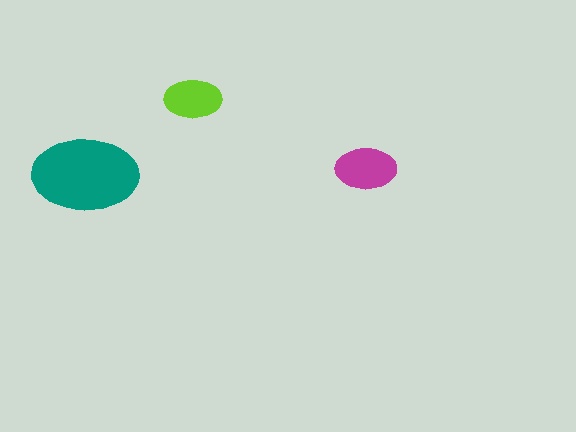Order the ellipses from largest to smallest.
the teal one, the magenta one, the lime one.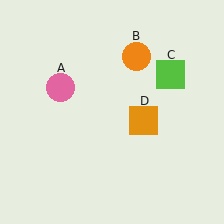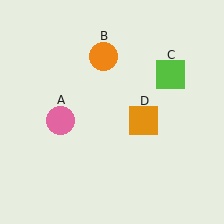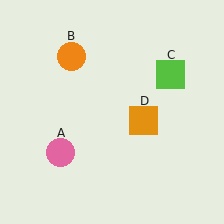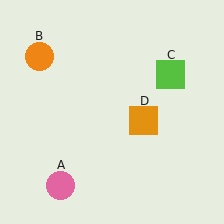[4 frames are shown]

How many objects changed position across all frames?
2 objects changed position: pink circle (object A), orange circle (object B).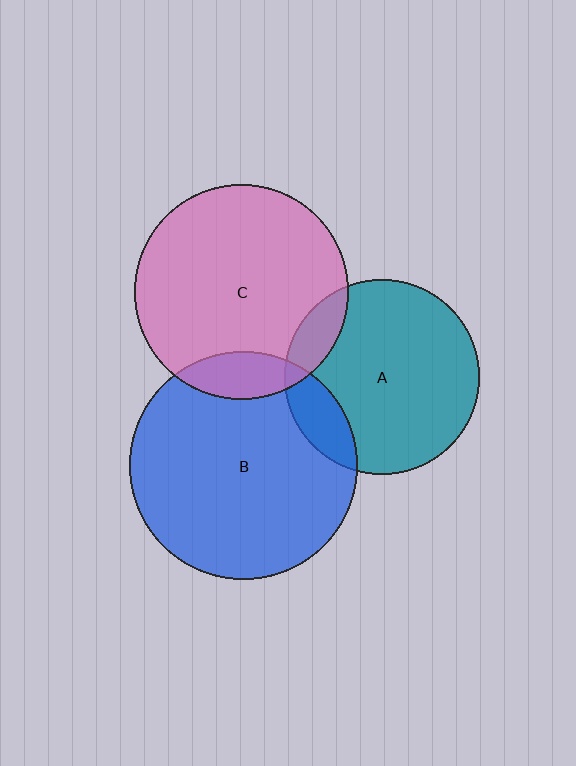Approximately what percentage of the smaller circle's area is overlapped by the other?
Approximately 10%.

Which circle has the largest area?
Circle B (blue).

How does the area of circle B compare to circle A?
Approximately 1.4 times.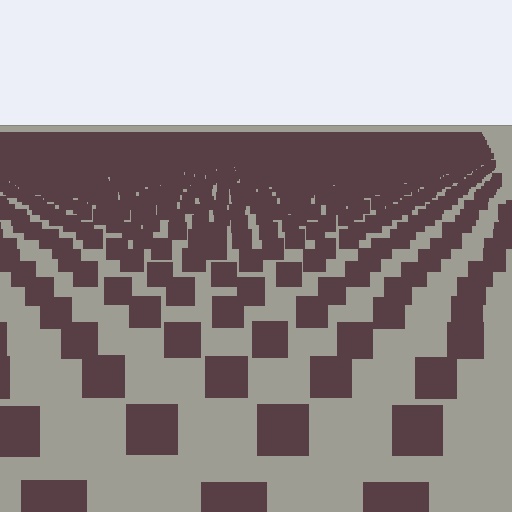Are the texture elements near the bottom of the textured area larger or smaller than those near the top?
Larger. Near the bottom, elements are closer to the viewer and appear at a bigger on-screen size.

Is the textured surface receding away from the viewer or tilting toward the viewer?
The surface is receding away from the viewer. Texture elements get smaller and denser toward the top.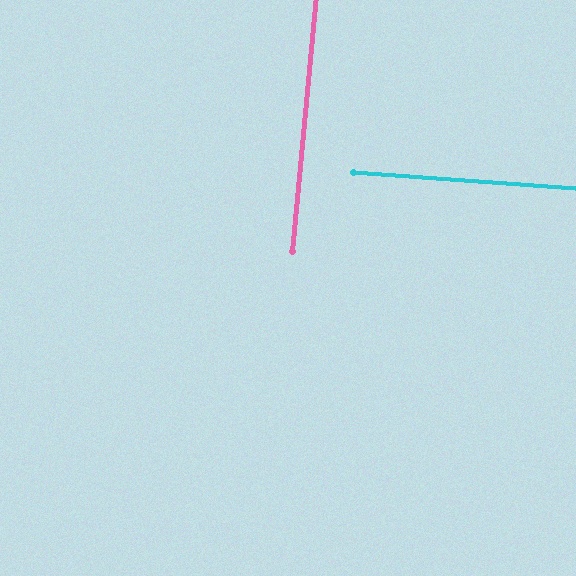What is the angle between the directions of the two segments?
Approximately 89 degrees.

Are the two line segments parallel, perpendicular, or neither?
Perpendicular — they meet at approximately 89°.